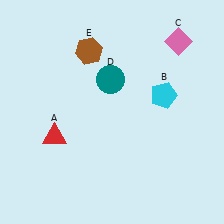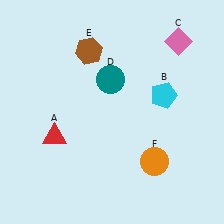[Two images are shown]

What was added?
An orange circle (F) was added in Image 2.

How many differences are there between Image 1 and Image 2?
There is 1 difference between the two images.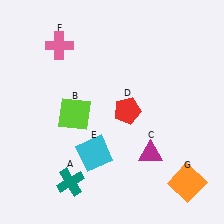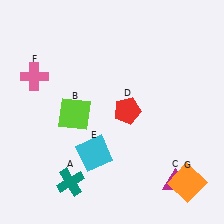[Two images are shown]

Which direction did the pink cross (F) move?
The pink cross (F) moved down.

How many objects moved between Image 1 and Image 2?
2 objects moved between the two images.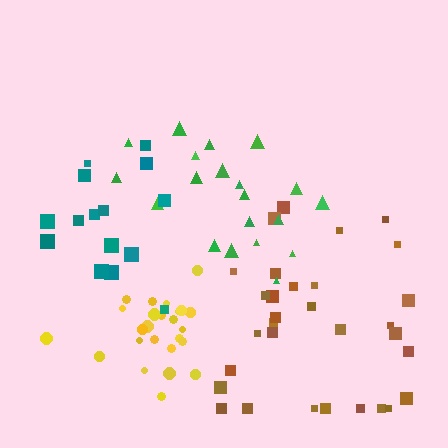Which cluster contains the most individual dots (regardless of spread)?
Brown (31).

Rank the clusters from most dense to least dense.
yellow, green, brown, teal.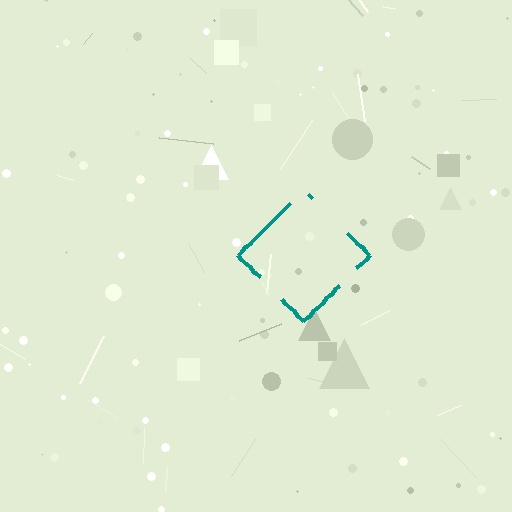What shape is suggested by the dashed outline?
The dashed outline suggests a diamond.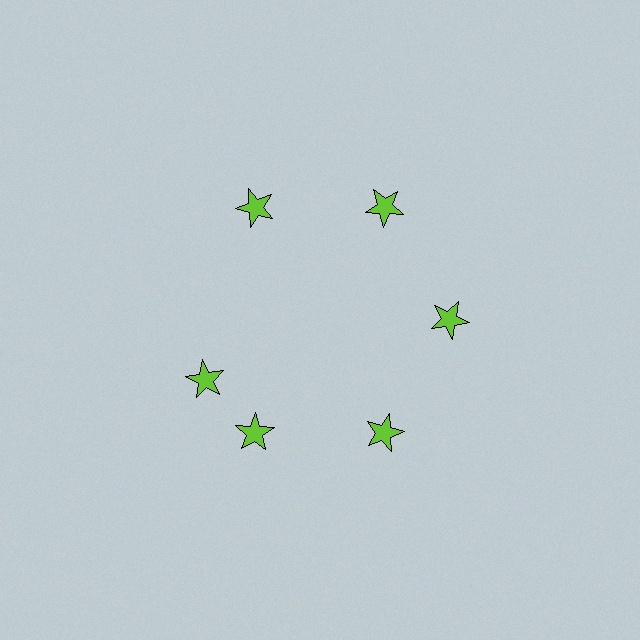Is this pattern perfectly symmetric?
No. The 6 lime stars are arranged in a ring, but one element near the 9 o'clock position is rotated out of alignment along the ring, breaking the 6-fold rotational symmetry.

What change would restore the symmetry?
The symmetry would be restored by rotating it back into even spacing with its neighbors so that all 6 stars sit at equal angles and equal distance from the center.